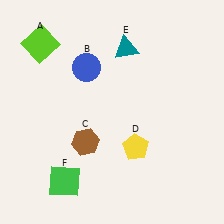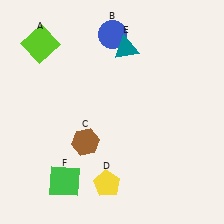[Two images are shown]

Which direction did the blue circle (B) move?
The blue circle (B) moved up.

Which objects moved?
The objects that moved are: the blue circle (B), the yellow pentagon (D).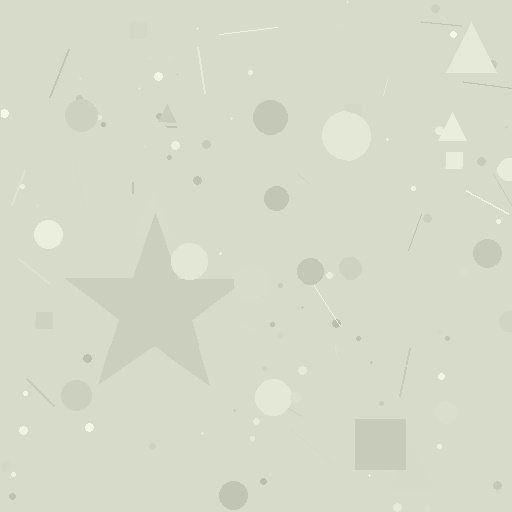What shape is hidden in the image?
A star is hidden in the image.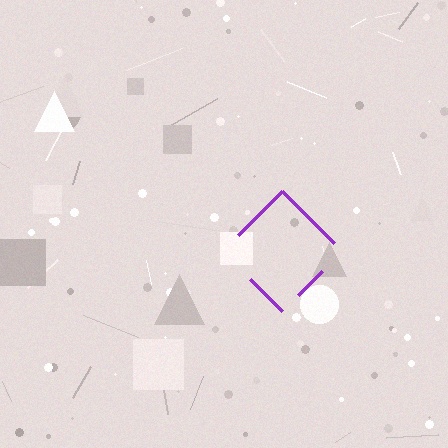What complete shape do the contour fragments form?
The contour fragments form a diamond.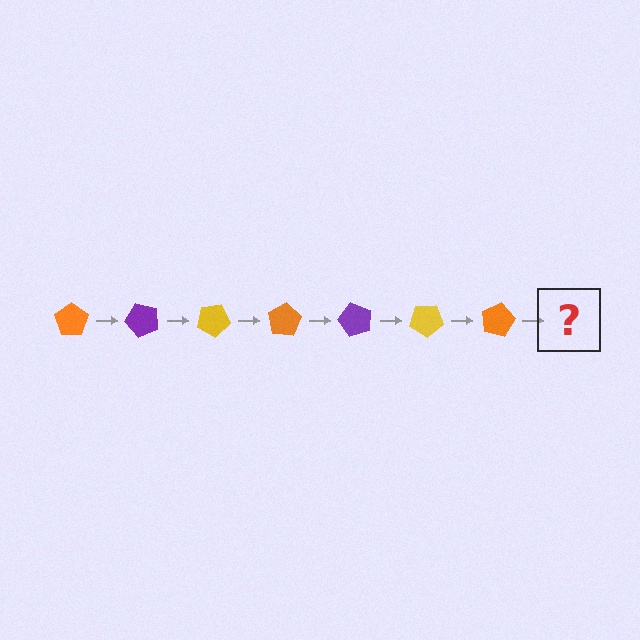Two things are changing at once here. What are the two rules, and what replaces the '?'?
The two rules are that it rotates 50 degrees each step and the color cycles through orange, purple, and yellow. The '?' should be a purple pentagon, rotated 350 degrees from the start.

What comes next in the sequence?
The next element should be a purple pentagon, rotated 350 degrees from the start.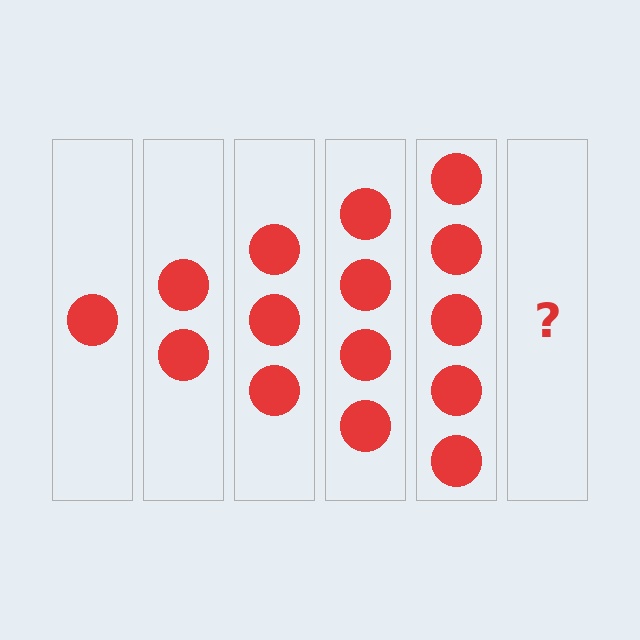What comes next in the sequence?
The next element should be 6 circles.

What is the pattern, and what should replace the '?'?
The pattern is that each step adds one more circle. The '?' should be 6 circles.